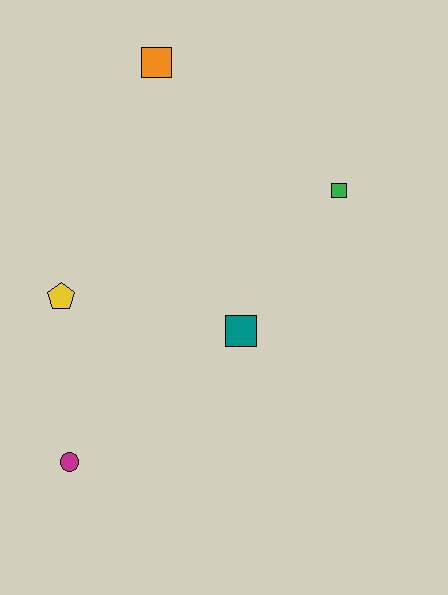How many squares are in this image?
There are 3 squares.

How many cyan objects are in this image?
There are no cyan objects.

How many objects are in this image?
There are 5 objects.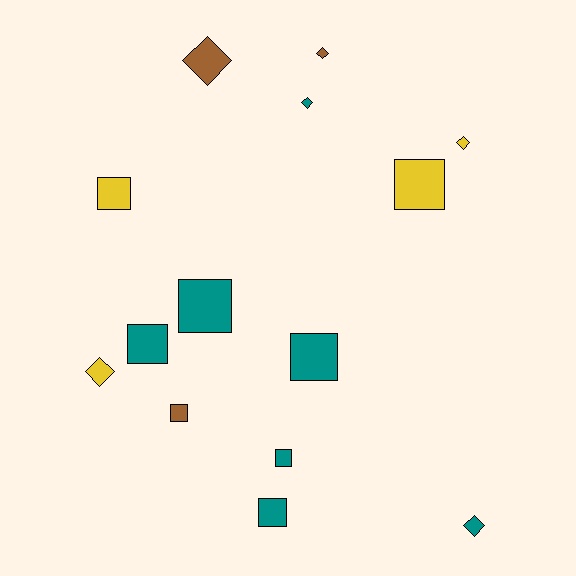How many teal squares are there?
There are 5 teal squares.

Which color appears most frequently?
Teal, with 7 objects.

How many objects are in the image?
There are 14 objects.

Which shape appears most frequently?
Square, with 8 objects.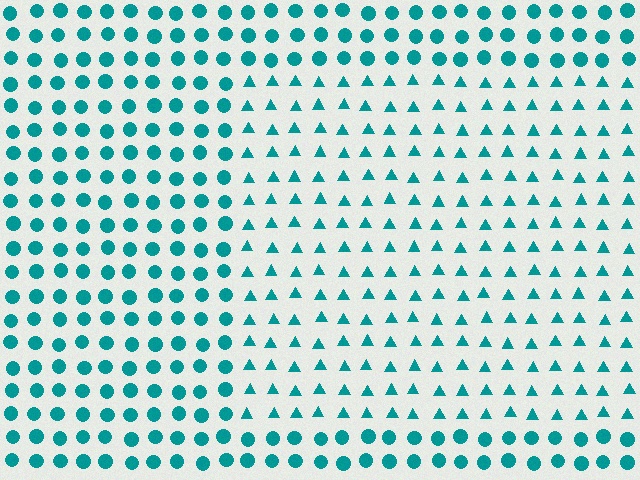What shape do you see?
I see a rectangle.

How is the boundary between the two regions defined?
The boundary is defined by a change in element shape: triangles inside vs. circles outside. All elements share the same color and spacing.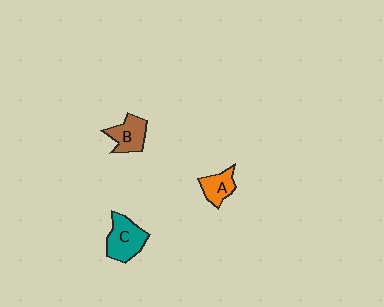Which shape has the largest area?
Shape C (teal).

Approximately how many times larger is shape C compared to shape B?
Approximately 1.2 times.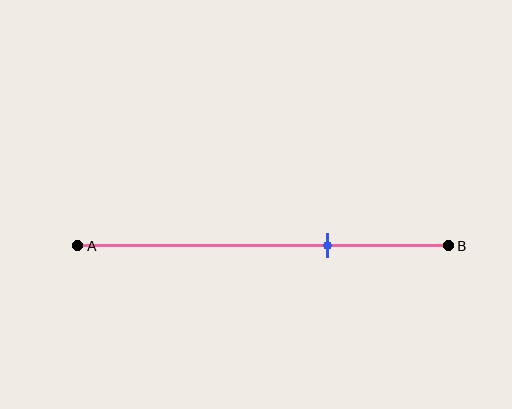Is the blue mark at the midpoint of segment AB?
No, the mark is at about 70% from A, not at the 50% midpoint.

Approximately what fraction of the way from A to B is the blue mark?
The blue mark is approximately 70% of the way from A to B.